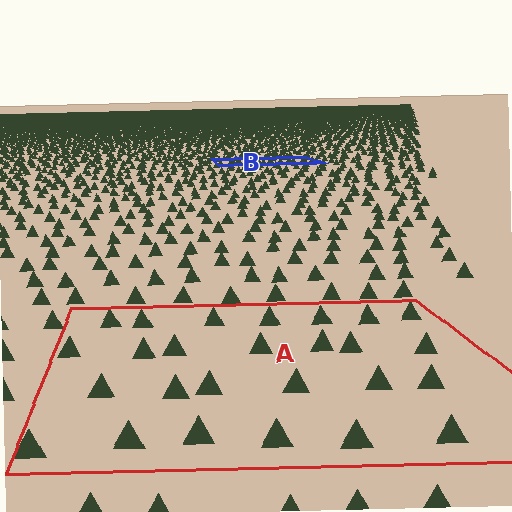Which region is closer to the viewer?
Region A is closer. The texture elements there are larger and more spread out.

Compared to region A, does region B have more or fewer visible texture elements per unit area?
Region B has more texture elements per unit area — they are packed more densely because it is farther away.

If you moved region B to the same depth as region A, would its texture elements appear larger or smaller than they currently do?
They would appear larger. At a closer depth, the same texture elements are projected at a bigger on-screen size.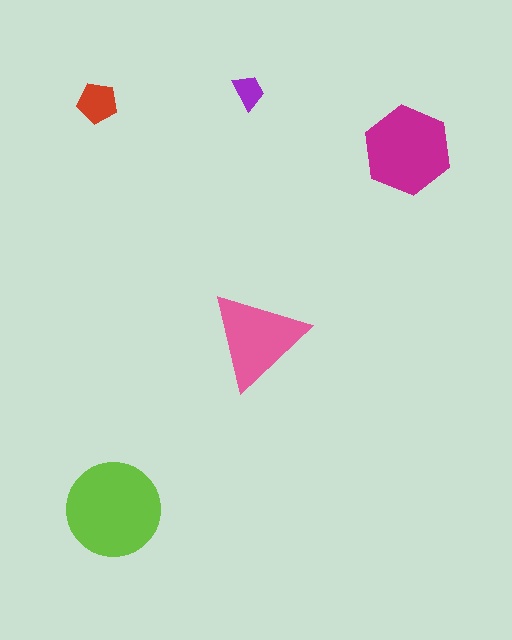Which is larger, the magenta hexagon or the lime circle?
The lime circle.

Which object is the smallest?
The purple trapezoid.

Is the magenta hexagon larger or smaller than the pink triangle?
Larger.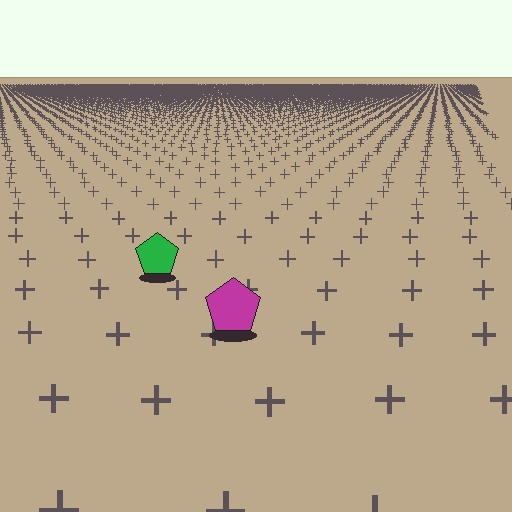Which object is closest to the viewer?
The magenta pentagon is closest. The texture marks near it are larger and more spread out.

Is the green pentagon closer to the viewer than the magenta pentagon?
No. The magenta pentagon is closer — you can tell from the texture gradient: the ground texture is coarser near it.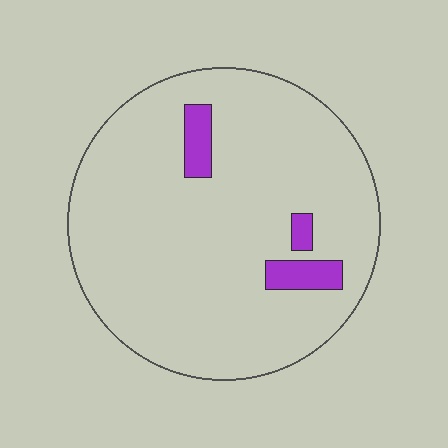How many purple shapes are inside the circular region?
3.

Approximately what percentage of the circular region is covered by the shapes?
Approximately 5%.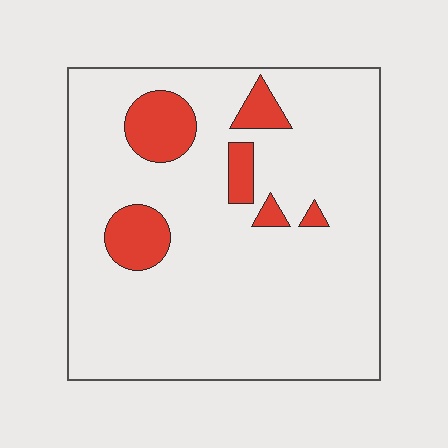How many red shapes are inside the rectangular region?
6.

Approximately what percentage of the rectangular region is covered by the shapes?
Approximately 10%.